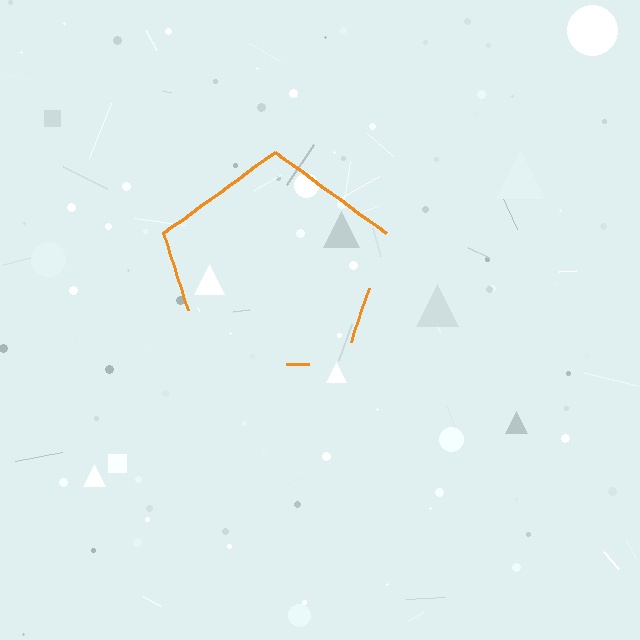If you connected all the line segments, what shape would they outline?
They would outline a pentagon.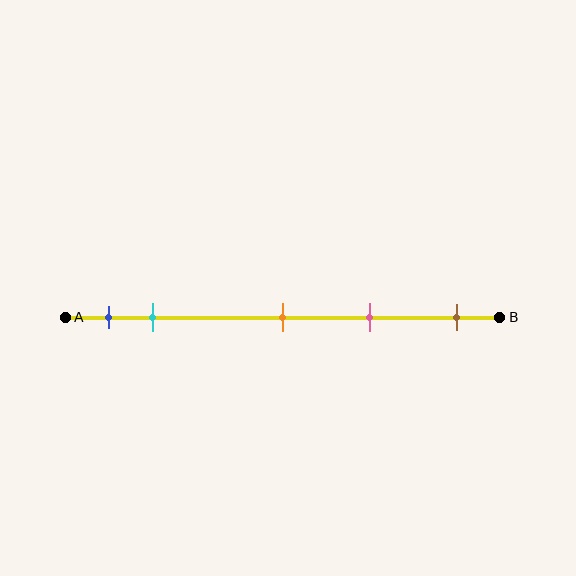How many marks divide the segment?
There are 5 marks dividing the segment.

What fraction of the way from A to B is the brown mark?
The brown mark is approximately 90% (0.9) of the way from A to B.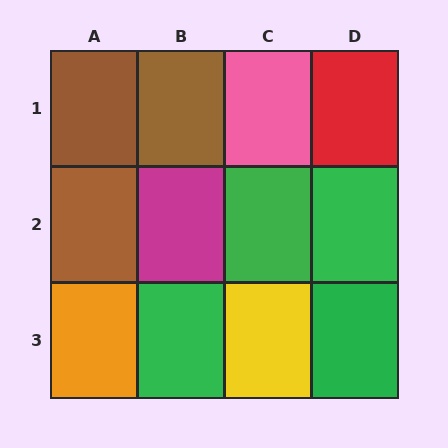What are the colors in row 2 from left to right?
Brown, magenta, green, green.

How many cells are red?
1 cell is red.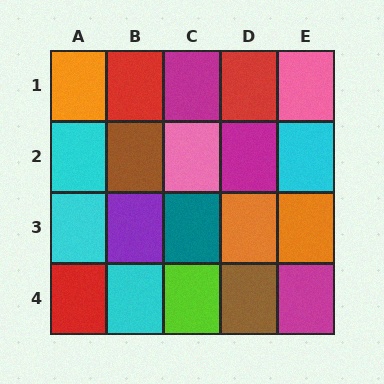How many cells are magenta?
3 cells are magenta.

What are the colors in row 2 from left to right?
Cyan, brown, pink, magenta, cyan.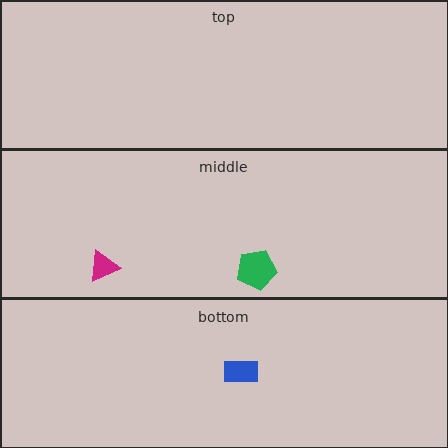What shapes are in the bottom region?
The blue rectangle.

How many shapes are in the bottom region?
1.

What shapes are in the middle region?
The magenta triangle, the green pentagon.